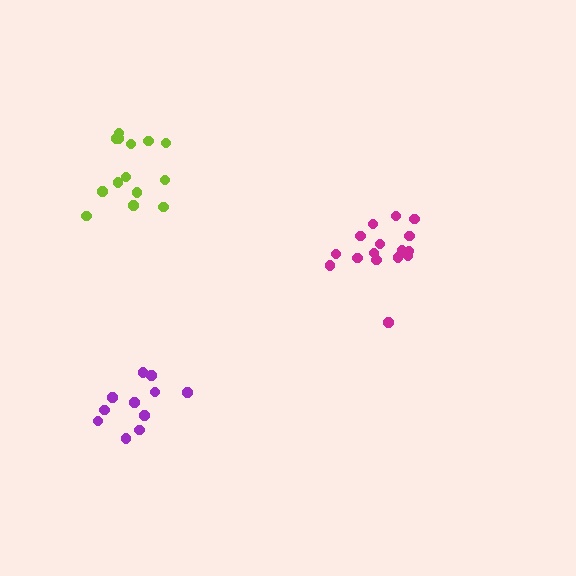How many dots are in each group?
Group 1: 11 dots, Group 2: 14 dots, Group 3: 16 dots (41 total).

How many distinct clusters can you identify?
There are 3 distinct clusters.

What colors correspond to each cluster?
The clusters are colored: purple, lime, magenta.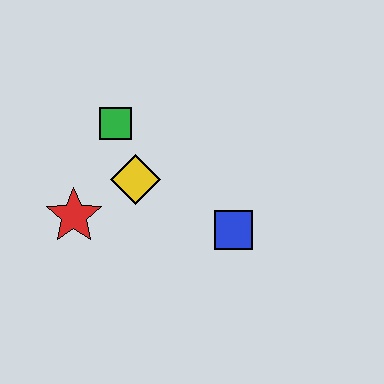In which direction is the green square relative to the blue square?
The green square is to the left of the blue square.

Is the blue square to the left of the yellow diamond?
No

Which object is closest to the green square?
The yellow diamond is closest to the green square.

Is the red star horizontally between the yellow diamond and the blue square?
No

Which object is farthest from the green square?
The blue square is farthest from the green square.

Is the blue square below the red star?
Yes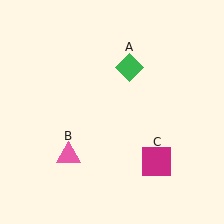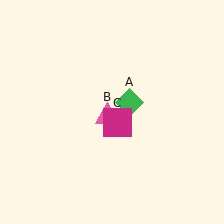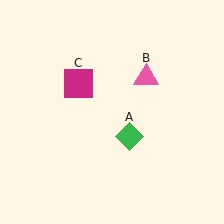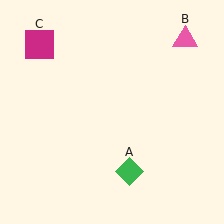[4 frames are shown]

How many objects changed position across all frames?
3 objects changed position: green diamond (object A), pink triangle (object B), magenta square (object C).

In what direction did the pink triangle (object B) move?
The pink triangle (object B) moved up and to the right.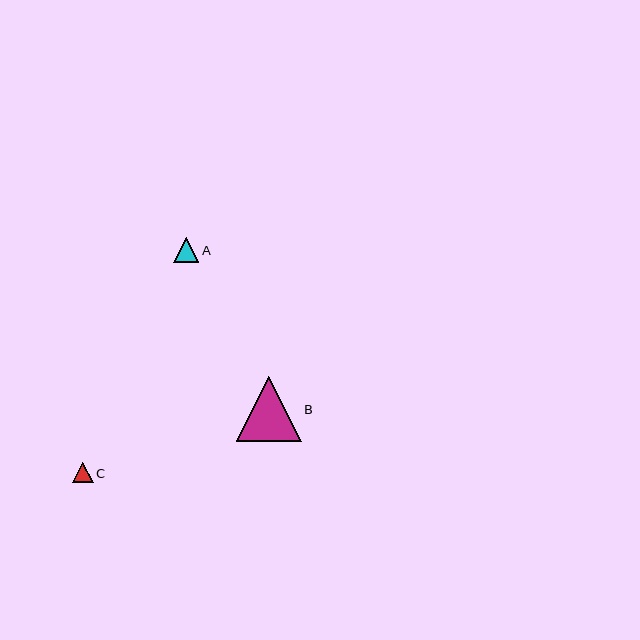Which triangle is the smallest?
Triangle C is the smallest with a size of approximately 20 pixels.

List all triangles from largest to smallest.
From largest to smallest: B, A, C.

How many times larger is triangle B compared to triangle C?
Triangle B is approximately 3.2 times the size of triangle C.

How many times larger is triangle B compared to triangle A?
Triangle B is approximately 2.6 times the size of triangle A.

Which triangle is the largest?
Triangle B is the largest with a size of approximately 65 pixels.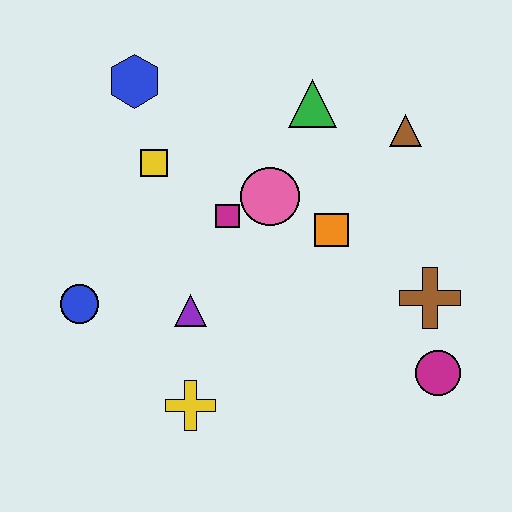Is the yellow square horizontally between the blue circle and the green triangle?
Yes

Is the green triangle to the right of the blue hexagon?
Yes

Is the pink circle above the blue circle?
Yes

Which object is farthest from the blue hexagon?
The magenta circle is farthest from the blue hexagon.